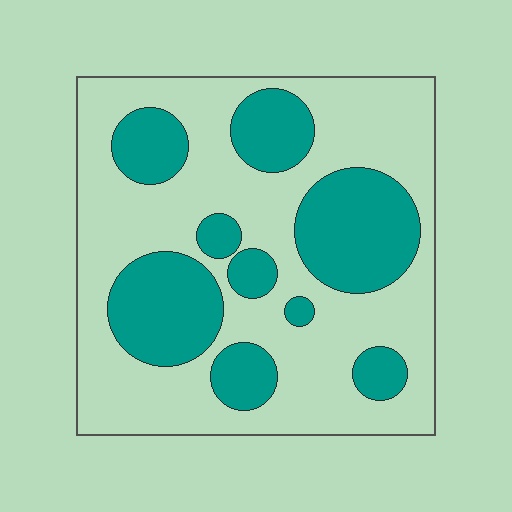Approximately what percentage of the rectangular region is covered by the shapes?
Approximately 35%.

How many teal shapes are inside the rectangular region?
9.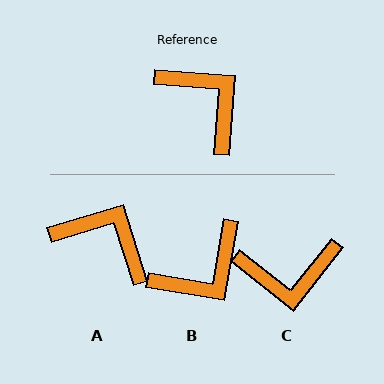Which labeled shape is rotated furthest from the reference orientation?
C, about 124 degrees away.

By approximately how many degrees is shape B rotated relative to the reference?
Approximately 95 degrees clockwise.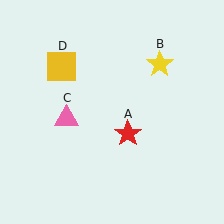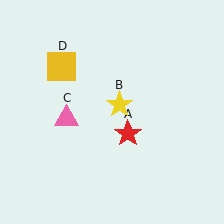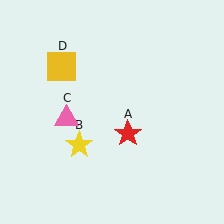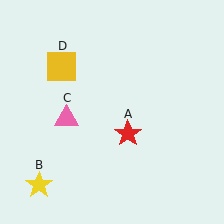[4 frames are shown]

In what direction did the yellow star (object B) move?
The yellow star (object B) moved down and to the left.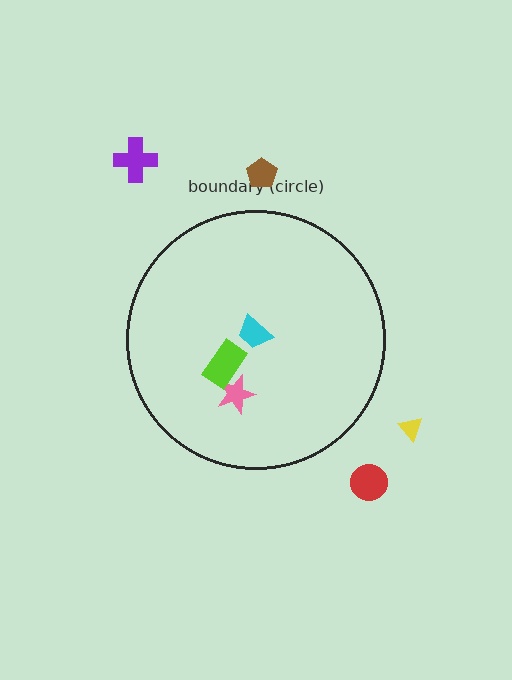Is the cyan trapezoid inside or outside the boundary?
Inside.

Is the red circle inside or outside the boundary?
Outside.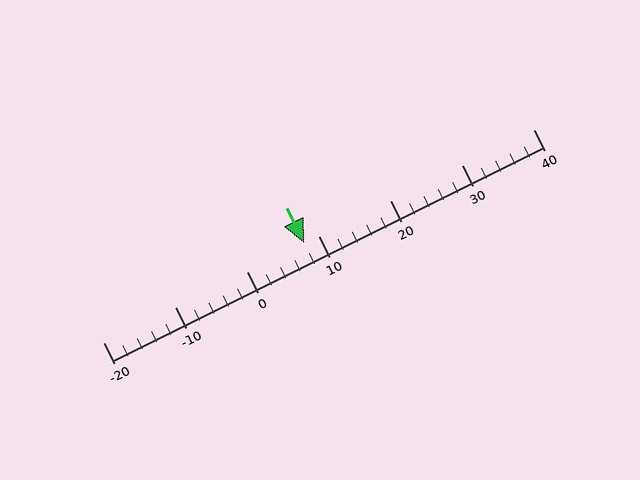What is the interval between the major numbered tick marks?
The major tick marks are spaced 10 units apart.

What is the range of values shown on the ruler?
The ruler shows values from -20 to 40.